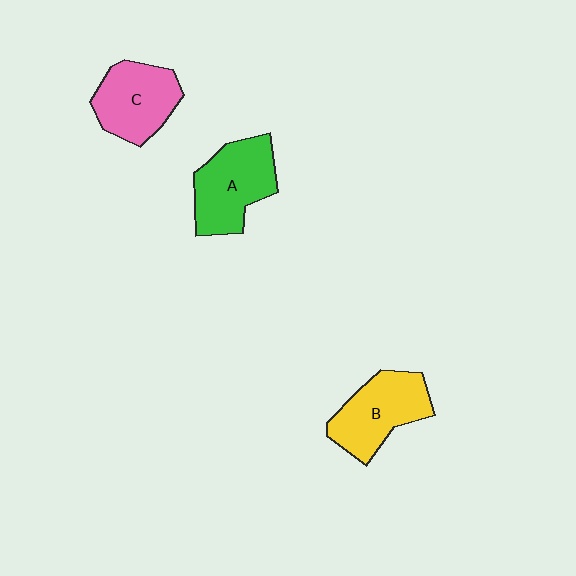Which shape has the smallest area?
Shape C (pink).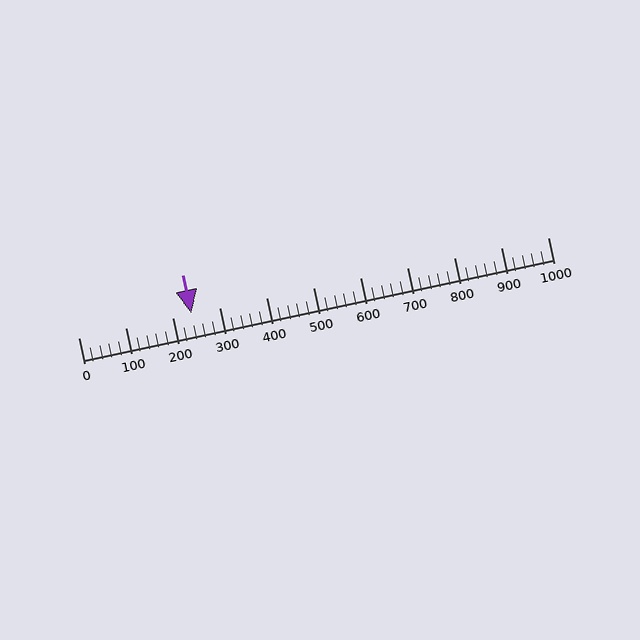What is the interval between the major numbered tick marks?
The major tick marks are spaced 100 units apart.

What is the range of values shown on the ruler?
The ruler shows values from 0 to 1000.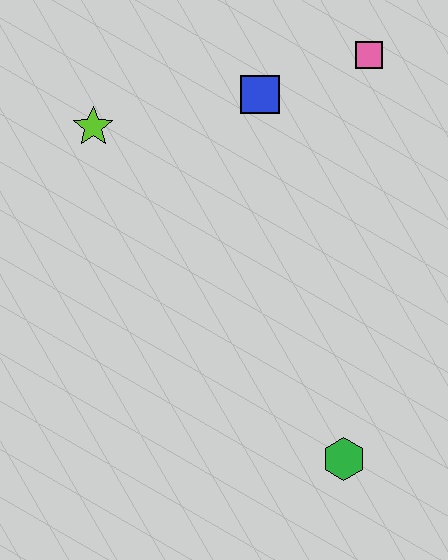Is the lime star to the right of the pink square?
No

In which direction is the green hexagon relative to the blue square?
The green hexagon is below the blue square.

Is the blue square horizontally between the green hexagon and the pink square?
No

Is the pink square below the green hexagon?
No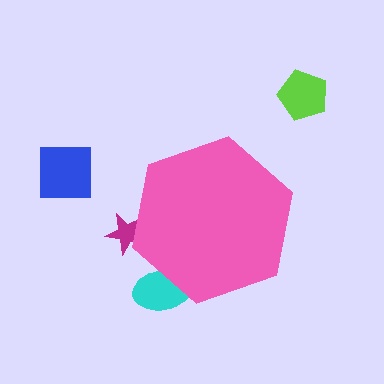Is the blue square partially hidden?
No, the blue square is fully visible.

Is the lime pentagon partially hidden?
No, the lime pentagon is fully visible.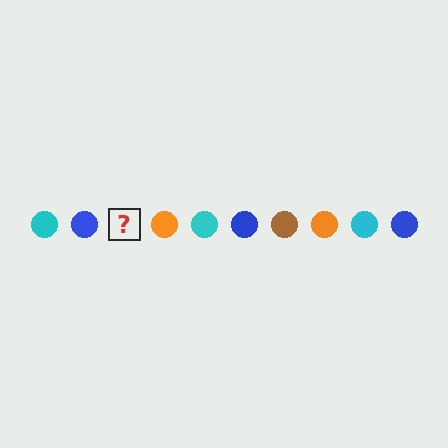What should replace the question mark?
The question mark should be replaced with a brown circle.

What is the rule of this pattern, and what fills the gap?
The rule is that the pattern cycles through cyan, blue, brown, orange circles. The gap should be filled with a brown circle.